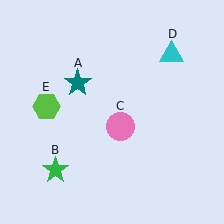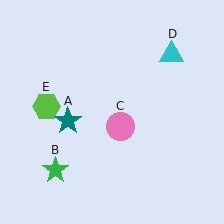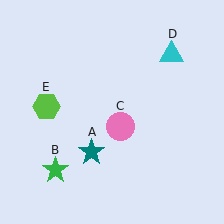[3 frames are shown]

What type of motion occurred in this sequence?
The teal star (object A) rotated counterclockwise around the center of the scene.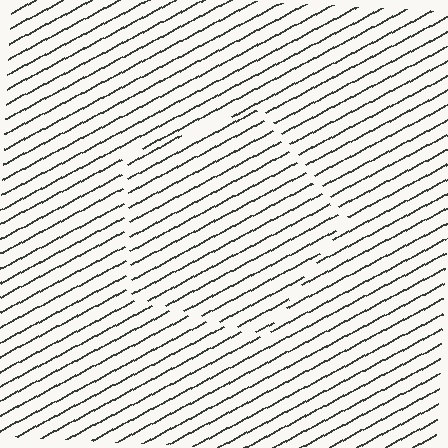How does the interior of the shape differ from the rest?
The interior of the shape contains the same grating, shifted by half a period — the contour is defined by the phase discontinuity where line-ends from the inner and outer gratings abut.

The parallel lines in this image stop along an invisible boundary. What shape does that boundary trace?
An illusory pentagon. The interior of the shape contains the same grating, shifted by half a period — the contour is defined by the phase discontinuity where line-ends from the inner and outer gratings abut.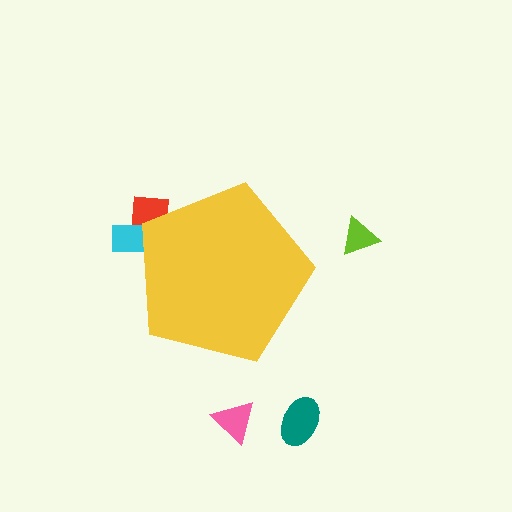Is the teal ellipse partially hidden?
No, the teal ellipse is fully visible.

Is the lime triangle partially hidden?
No, the lime triangle is fully visible.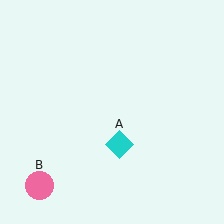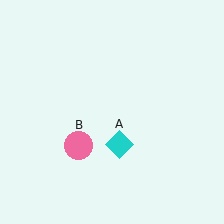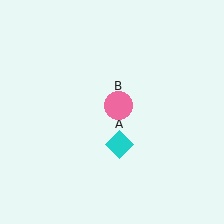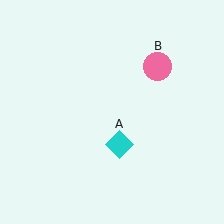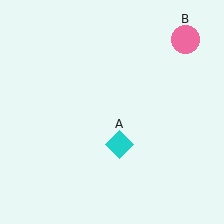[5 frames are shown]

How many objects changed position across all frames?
1 object changed position: pink circle (object B).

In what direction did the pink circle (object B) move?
The pink circle (object B) moved up and to the right.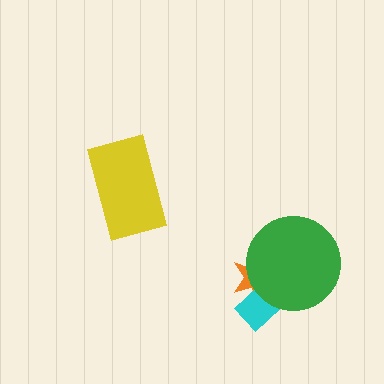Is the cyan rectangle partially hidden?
Yes, it is partially covered by another shape.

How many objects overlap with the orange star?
2 objects overlap with the orange star.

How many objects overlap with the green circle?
2 objects overlap with the green circle.